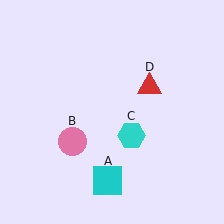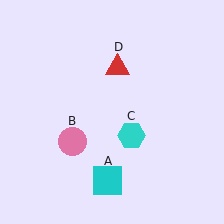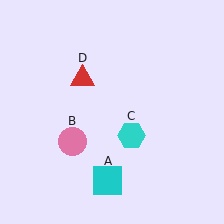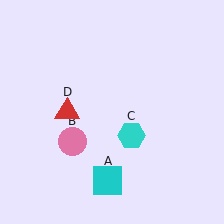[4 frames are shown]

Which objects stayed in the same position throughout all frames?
Cyan square (object A) and pink circle (object B) and cyan hexagon (object C) remained stationary.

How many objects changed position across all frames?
1 object changed position: red triangle (object D).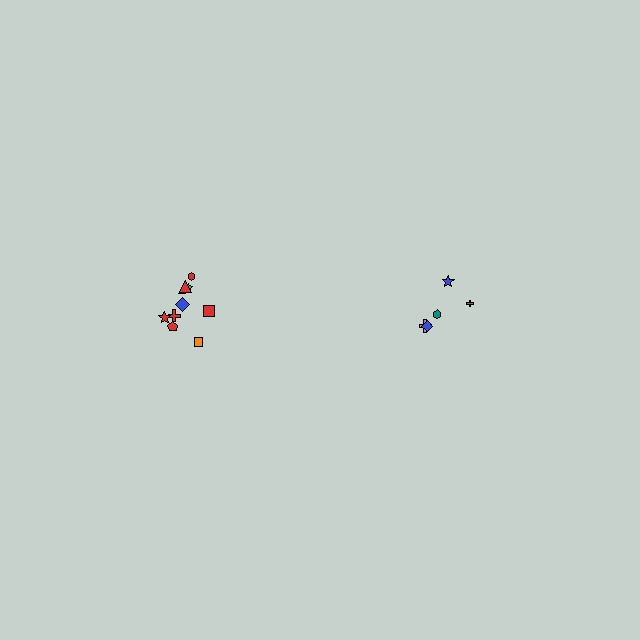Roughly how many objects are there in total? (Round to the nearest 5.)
Roughly 15 objects in total.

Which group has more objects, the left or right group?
The left group.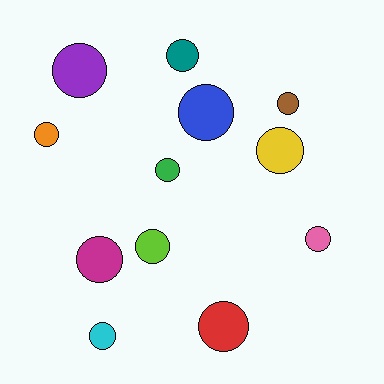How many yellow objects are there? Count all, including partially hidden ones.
There is 1 yellow object.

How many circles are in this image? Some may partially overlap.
There are 12 circles.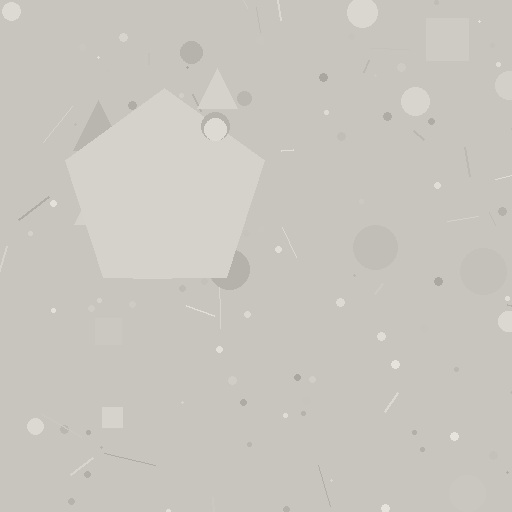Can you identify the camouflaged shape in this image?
The camouflaged shape is a pentagon.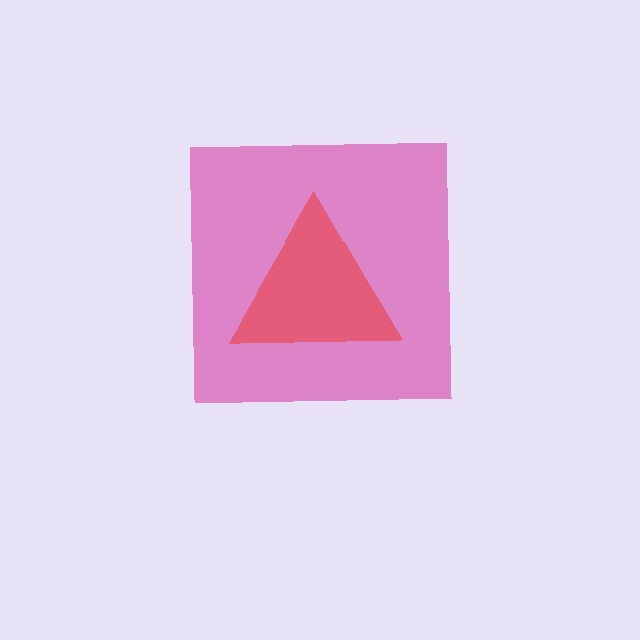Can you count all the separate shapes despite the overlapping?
Yes, there are 2 separate shapes.